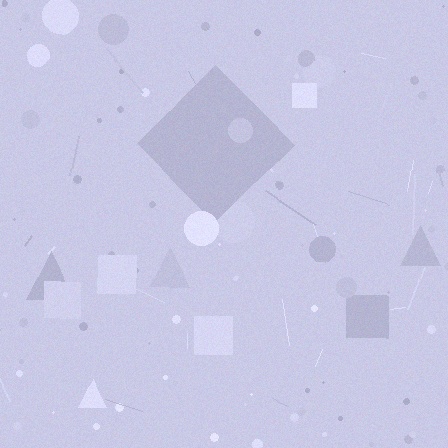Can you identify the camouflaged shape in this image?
The camouflaged shape is a diamond.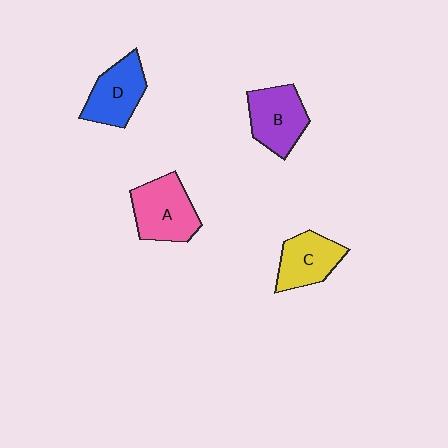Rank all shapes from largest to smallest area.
From largest to smallest: A (pink), B (purple), D (blue), C (yellow).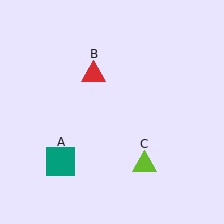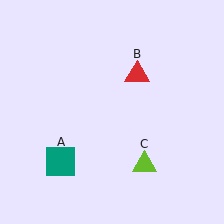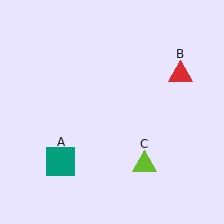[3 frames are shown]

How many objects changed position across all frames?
1 object changed position: red triangle (object B).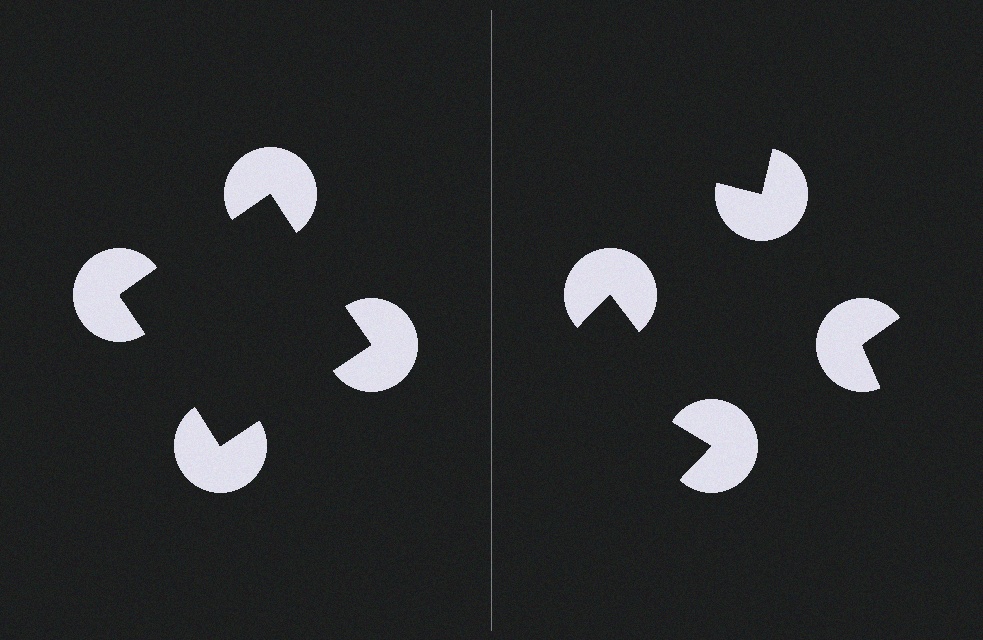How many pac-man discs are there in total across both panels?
8 — 4 on each side.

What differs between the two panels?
The pac-man discs are positioned identically on both sides; only the wedge orientations differ. On the left they align to a square; on the right they are misaligned.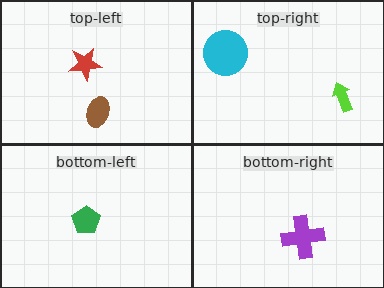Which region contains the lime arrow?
The top-right region.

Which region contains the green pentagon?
The bottom-left region.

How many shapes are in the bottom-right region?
1.